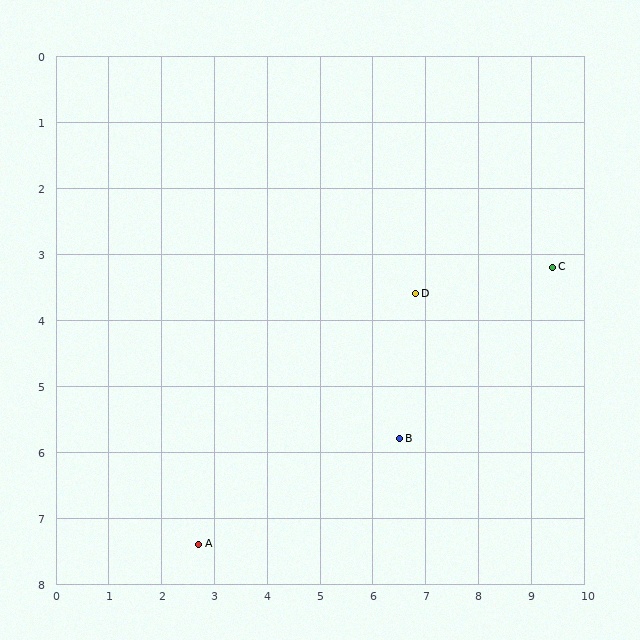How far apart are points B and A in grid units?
Points B and A are about 4.1 grid units apart.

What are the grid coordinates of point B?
Point B is at approximately (6.5, 5.8).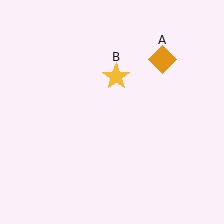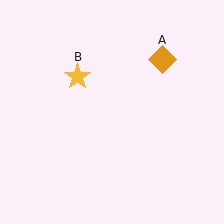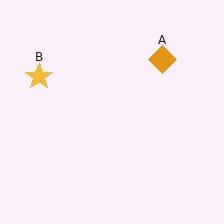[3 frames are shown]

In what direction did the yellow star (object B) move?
The yellow star (object B) moved left.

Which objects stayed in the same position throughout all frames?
Orange diamond (object A) remained stationary.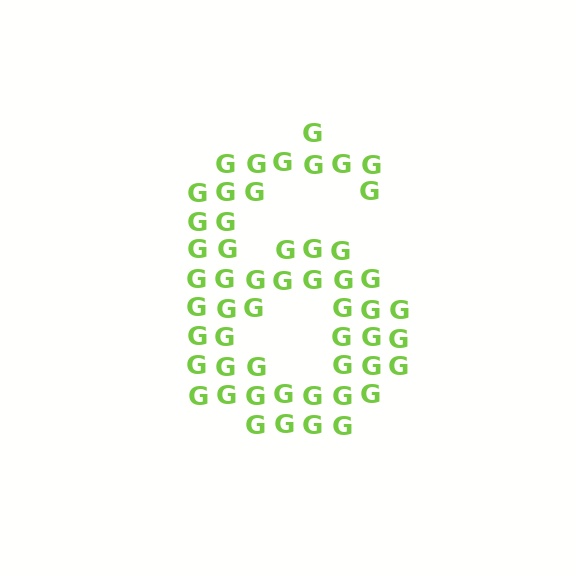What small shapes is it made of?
It is made of small letter G's.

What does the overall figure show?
The overall figure shows the digit 6.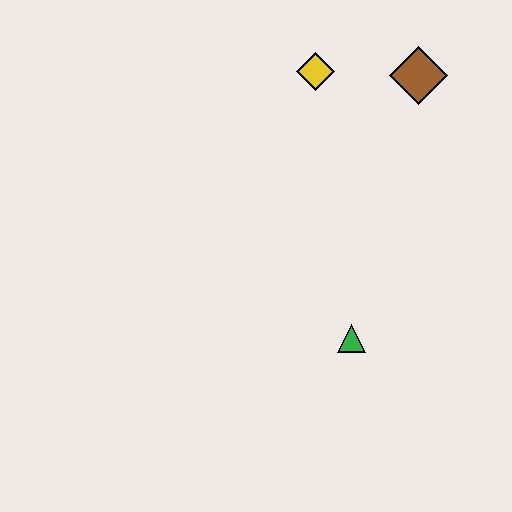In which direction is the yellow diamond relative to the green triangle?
The yellow diamond is above the green triangle.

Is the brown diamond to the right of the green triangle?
Yes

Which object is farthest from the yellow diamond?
The green triangle is farthest from the yellow diamond.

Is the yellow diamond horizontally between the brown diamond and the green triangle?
No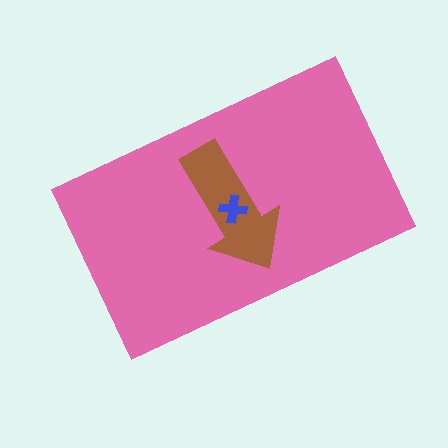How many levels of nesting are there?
3.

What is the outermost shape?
The pink rectangle.